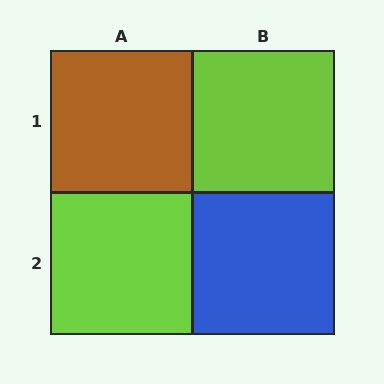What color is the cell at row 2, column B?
Blue.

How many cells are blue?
1 cell is blue.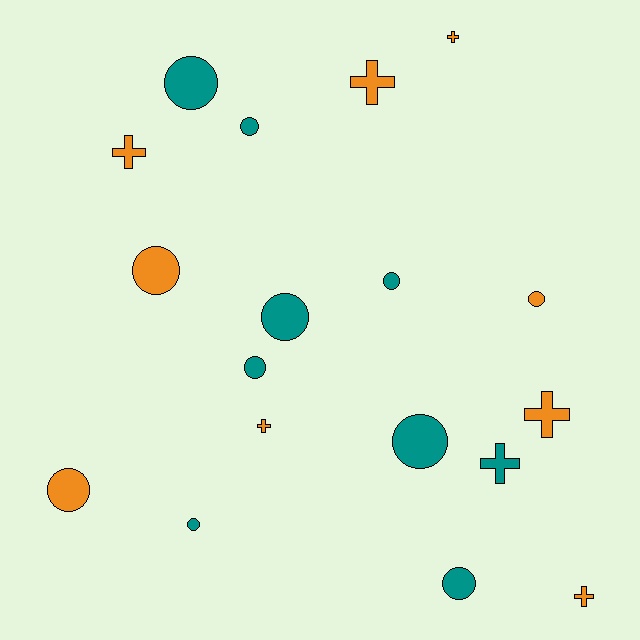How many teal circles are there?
There are 8 teal circles.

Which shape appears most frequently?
Circle, with 11 objects.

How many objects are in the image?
There are 18 objects.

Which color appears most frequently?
Teal, with 9 objects.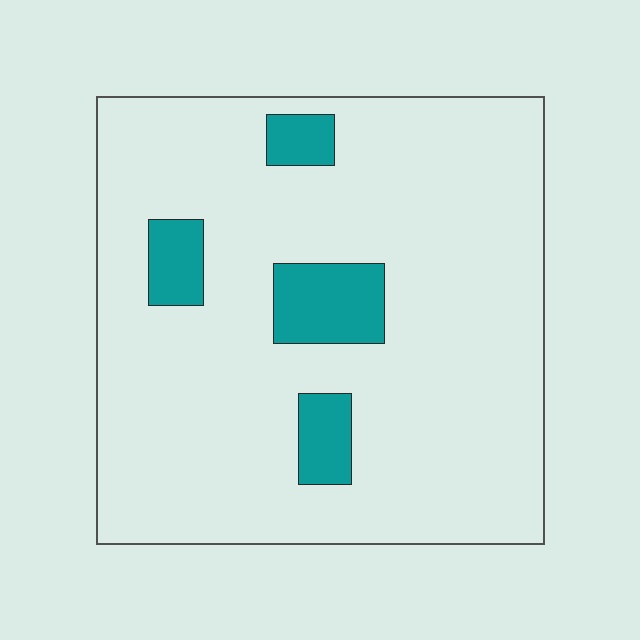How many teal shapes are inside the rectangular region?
4.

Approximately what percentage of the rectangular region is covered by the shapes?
Approximately 10%.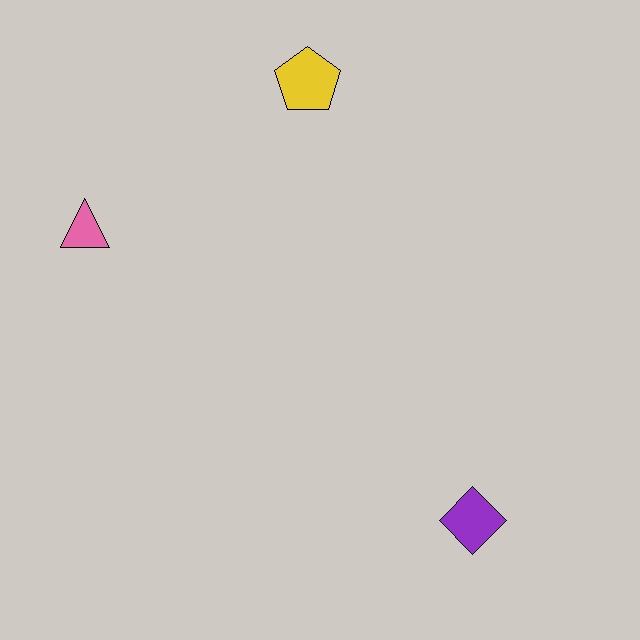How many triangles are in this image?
There is 1 triangle.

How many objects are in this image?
There are 3 objects.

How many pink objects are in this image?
There is 1 pink object.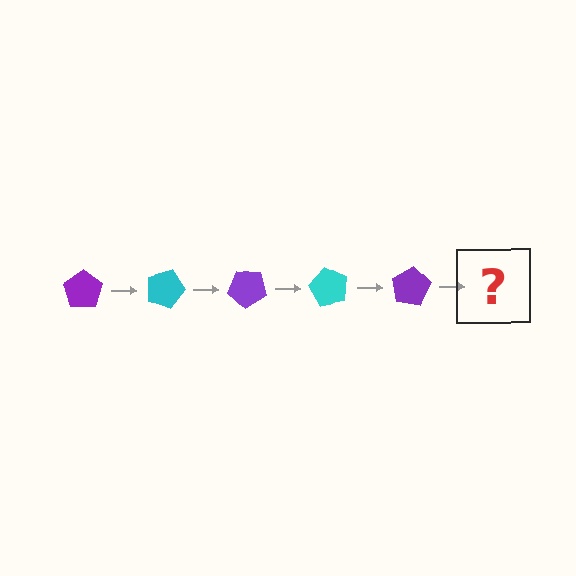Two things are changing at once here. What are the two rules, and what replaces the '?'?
The two rules are that it rotates 20 degrees each step and the color cycles through purple and cyan. The '?' should be a cyan pentagon, rotated 100 degrees from the start.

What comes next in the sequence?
The next element should be a cyan pentagon, rotated 100 degrees from the start.